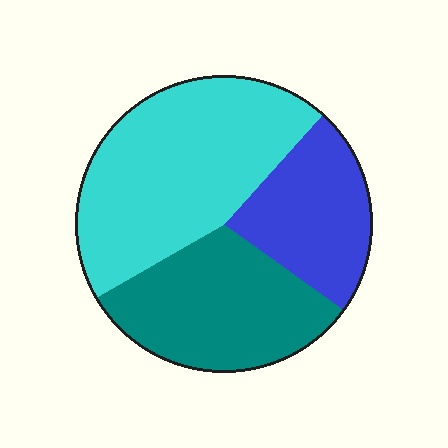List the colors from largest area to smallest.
From largest to smallest: cyan, teal, blue.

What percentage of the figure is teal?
Teal takes up between a quarter and a half of the figure.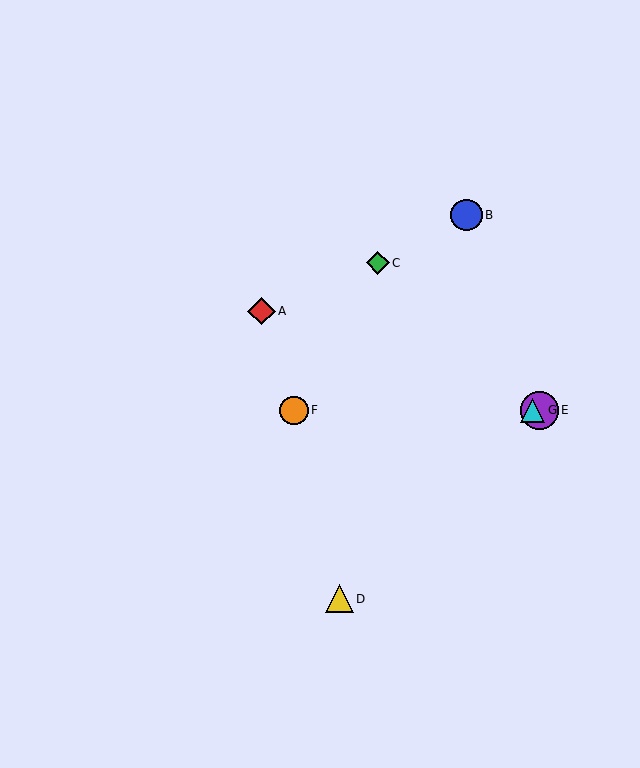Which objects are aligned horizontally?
Objects E, F, G are aligned horizontally.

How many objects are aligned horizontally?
3 objects (E, F, G) are aligned horizontally.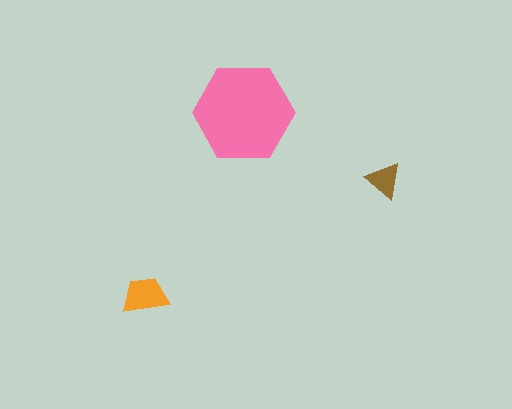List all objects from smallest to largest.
The brown triangle, the orange trapezoid, the pink hexagon.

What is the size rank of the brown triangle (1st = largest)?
3rd.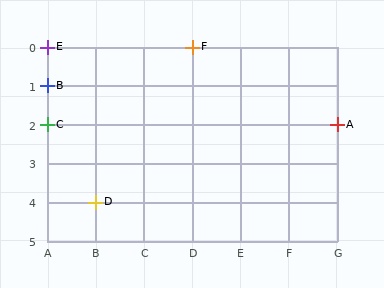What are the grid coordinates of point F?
Point F is at grid coordinates (D, 0).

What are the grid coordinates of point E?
Point E is at grid coordinates (A, 0).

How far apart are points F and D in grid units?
Points F and D are 2 columns and 4 rows apart (about 4.5 grid units diagonally).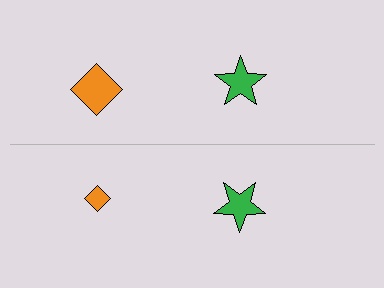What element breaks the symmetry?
The orange diamond on the bottom side has a different size than its mirror counterpart.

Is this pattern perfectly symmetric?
No, the pattern is not perfectly symmetric. The orange diamond on the bottom side has a different size than its mirror counterpart.